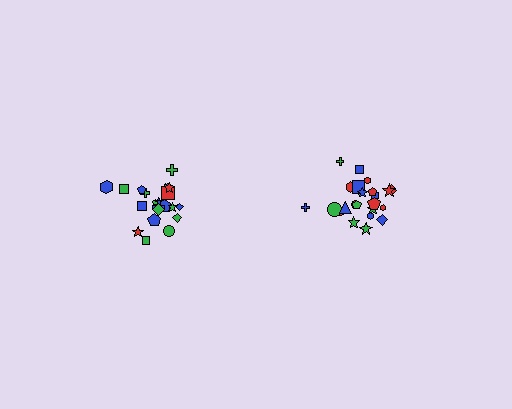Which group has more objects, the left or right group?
The right group.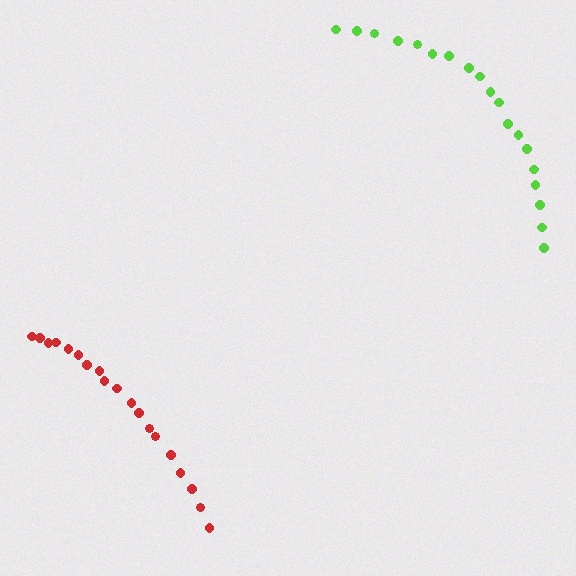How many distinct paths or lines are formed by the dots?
There are 2 distinct paths.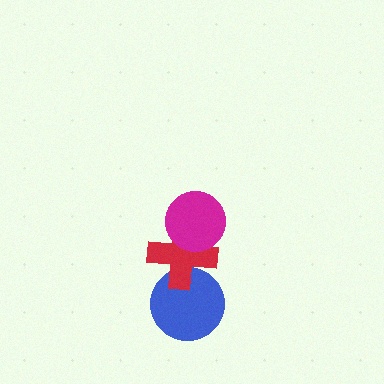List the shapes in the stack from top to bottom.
From top to bottom: the magenta circle, the red cross, the blue circle.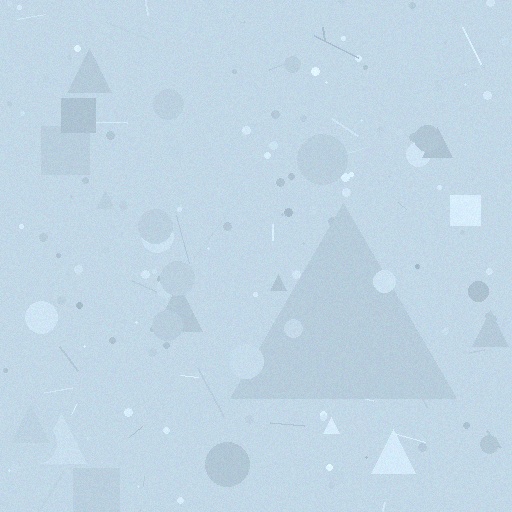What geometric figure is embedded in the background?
A triangle is embedded in the background.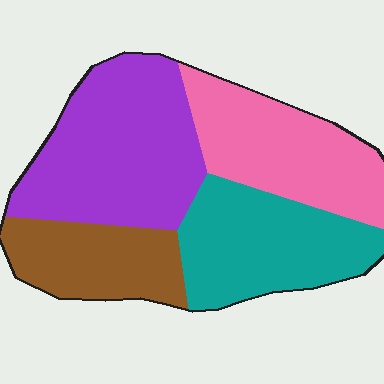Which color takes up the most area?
Purple, at roughly 35%.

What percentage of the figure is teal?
Teal takes up between a quarter and a half of the figure.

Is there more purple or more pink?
Purple.